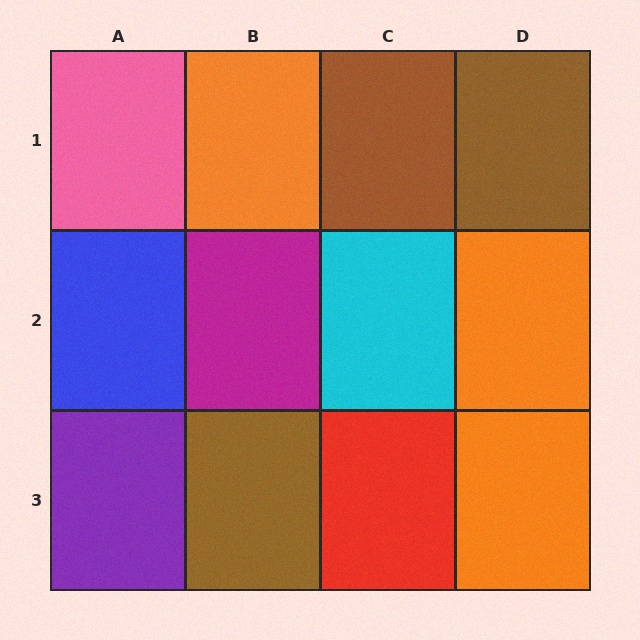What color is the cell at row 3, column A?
Purple.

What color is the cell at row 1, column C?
Brown.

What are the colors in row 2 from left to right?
Blue, magenta, cyan, orange.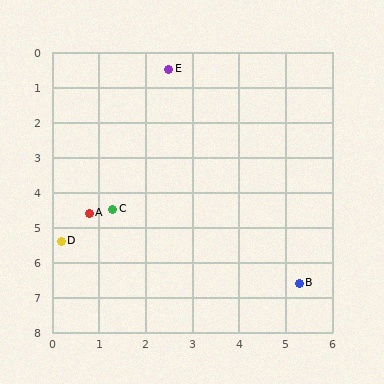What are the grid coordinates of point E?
Point E is at approximately (2.5, 0.5).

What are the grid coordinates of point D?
Point D is at approximately (0.2, 5.4).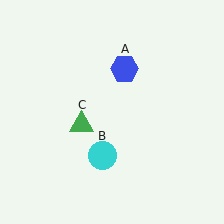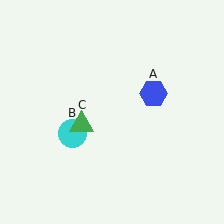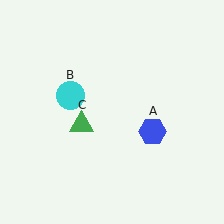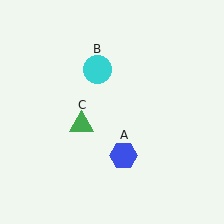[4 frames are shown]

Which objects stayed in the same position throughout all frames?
Green triangle (object C) remained stationary.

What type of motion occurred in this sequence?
The blue hexagon (object A), cyan circle (object B) rotated clockwise around the center of the scene.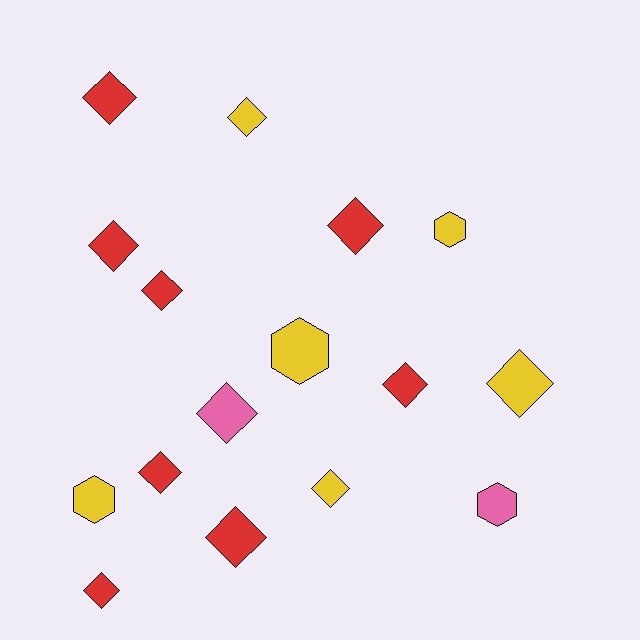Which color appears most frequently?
Red, with 8 objects.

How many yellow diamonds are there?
There are 3 yellow diamonds.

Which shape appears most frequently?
Diamond, with 12 objects.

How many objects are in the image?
There are 16 objects.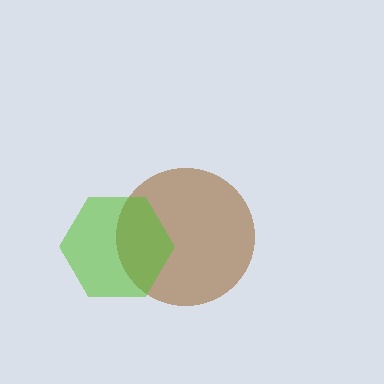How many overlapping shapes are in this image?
There are 2 overlapping shapes in the image.